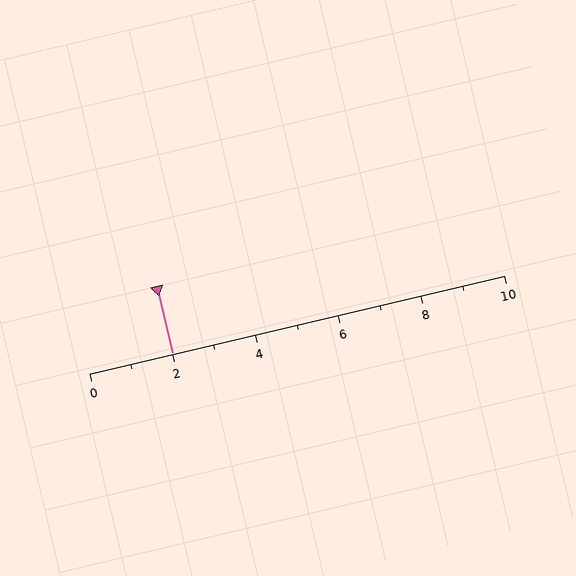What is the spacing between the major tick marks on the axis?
The major ticks are spaced 2 apart.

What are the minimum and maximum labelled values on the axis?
The axis runs from 0 to 10.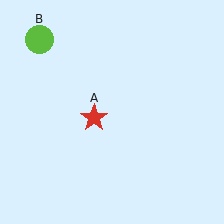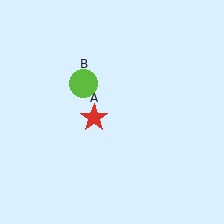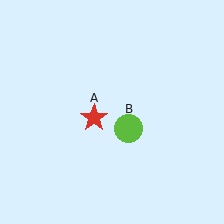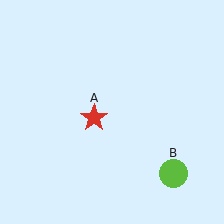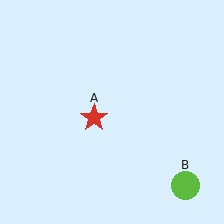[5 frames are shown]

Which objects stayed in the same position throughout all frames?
Red star (object A) remained stationary.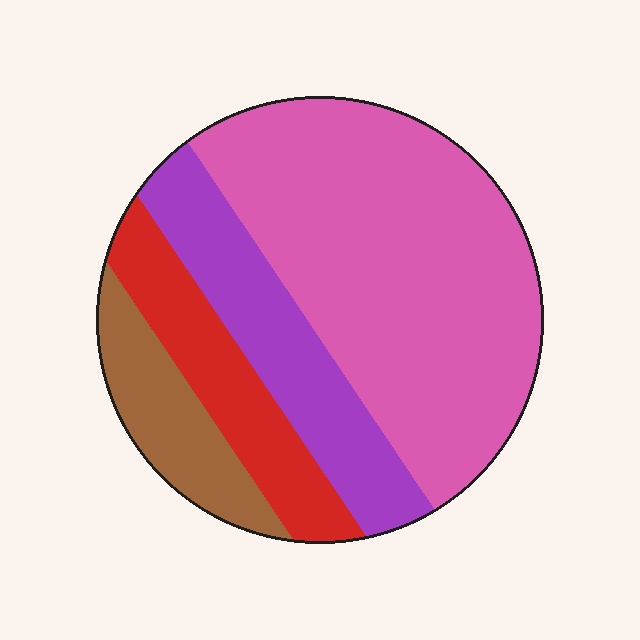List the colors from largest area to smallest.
From largest to smallest: pink, purple, red, brown.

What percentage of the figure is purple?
Purple takes up about one fifth (1/5) of the figure.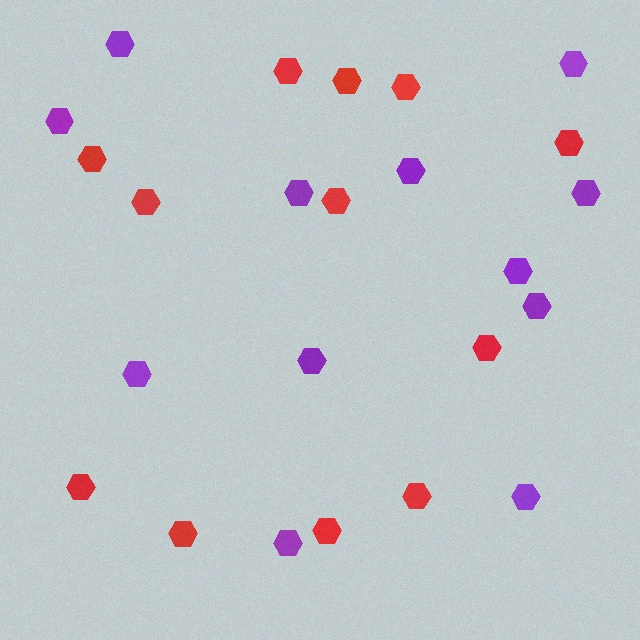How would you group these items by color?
There are 2 groups: one group of purple hexagons (12) and one group of red hexagons (12).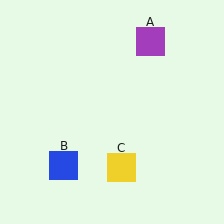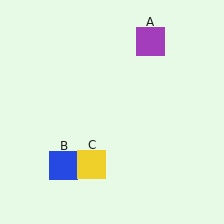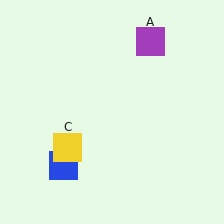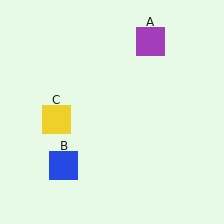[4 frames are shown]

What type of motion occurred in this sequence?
The yellow square (object C) rotated clockwise around the center of the scene.